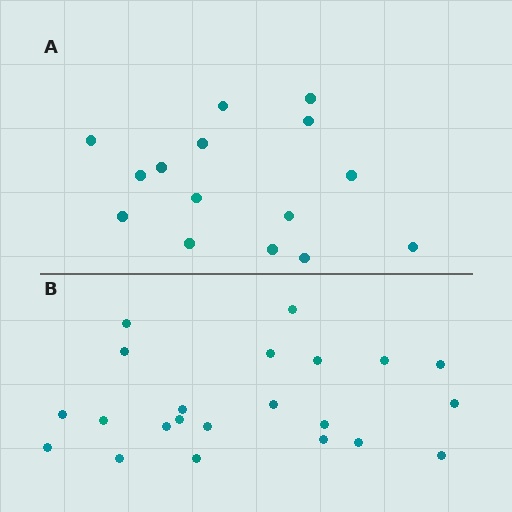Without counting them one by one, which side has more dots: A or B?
Region B (the bottom region) has more dots.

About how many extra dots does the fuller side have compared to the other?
Region B has roughly 8 or so more dots than region A.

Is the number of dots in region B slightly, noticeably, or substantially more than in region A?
Region B has substantially more. The ratio is roughly 1.5 to 1.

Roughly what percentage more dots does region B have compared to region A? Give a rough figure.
About 45% more.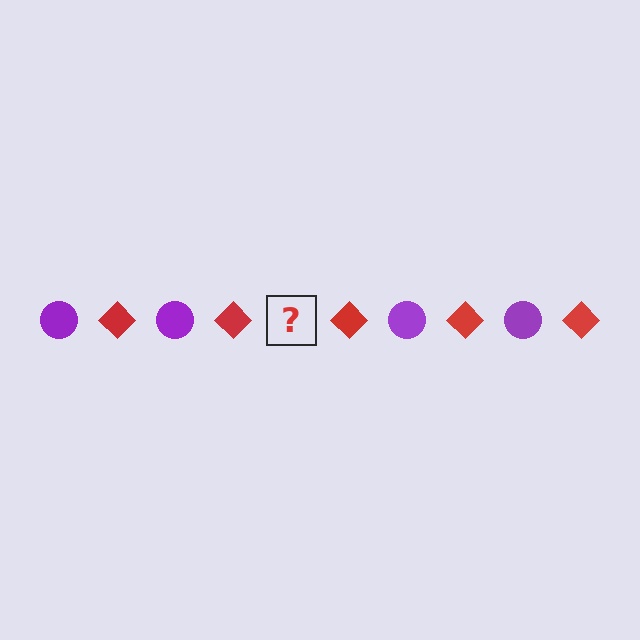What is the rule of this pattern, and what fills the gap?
The rule is that the pattern alternates between purple circle and red diamond. The gap should be filled with a purple circle.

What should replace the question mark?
The question mark should be replaced with a purple circle.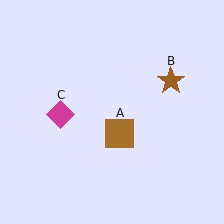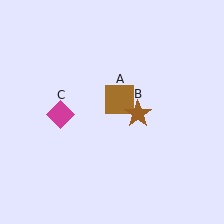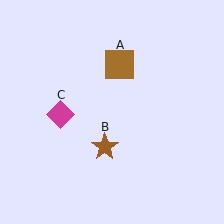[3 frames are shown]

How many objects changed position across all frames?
2 objects changed position: brown square (object A), brown star (object B).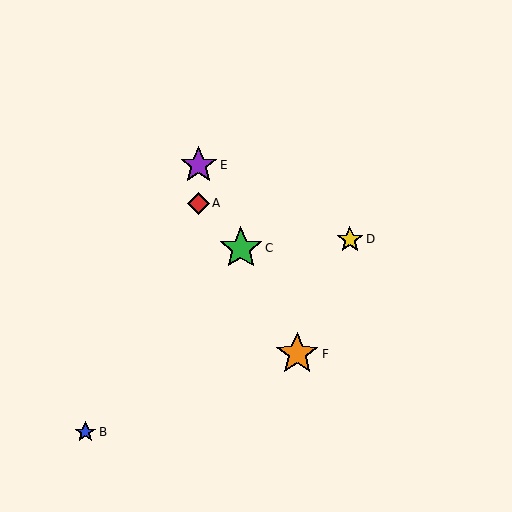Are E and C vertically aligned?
No, E is at x≈199 and C is at x≈241.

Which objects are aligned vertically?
Objects A, E are aligned vertically.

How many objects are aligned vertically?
2 objects (A, E) are aligned vertically.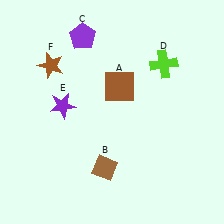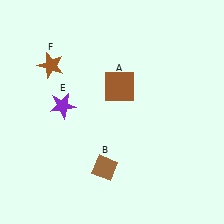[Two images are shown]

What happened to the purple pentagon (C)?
The purple pentagon (C) was removed in Image 2. It was in the top-left area of Image 1.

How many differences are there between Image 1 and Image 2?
There are 2 differences between the two images.